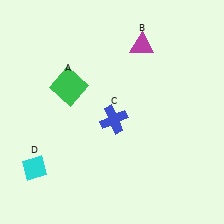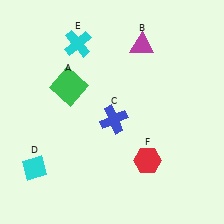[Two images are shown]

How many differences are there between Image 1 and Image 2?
There are 2 differences between the two images.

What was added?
A cyan cross (E), a red hexagon (F) were added in Image 2.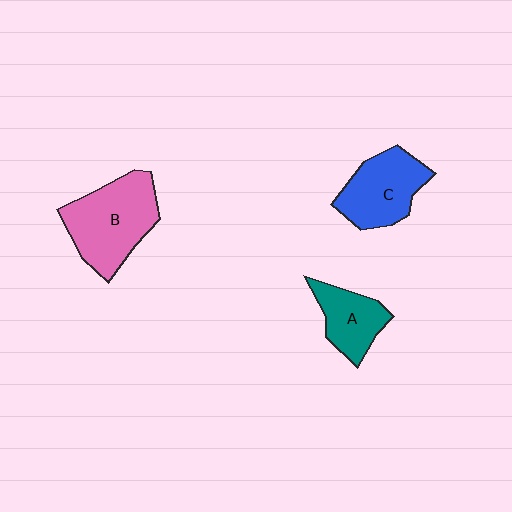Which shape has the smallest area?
Shape A (teal).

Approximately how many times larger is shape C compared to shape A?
Approximately 1.4 times.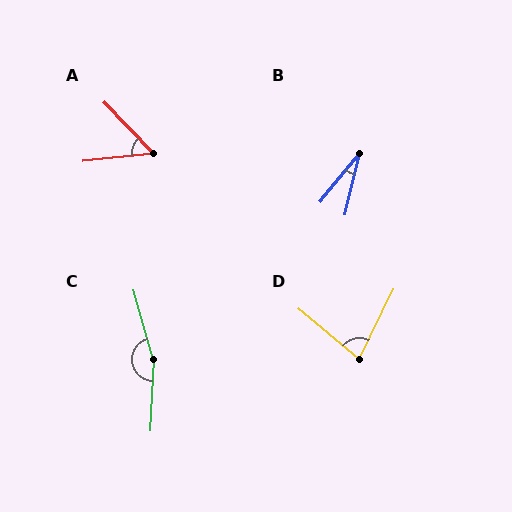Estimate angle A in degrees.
Approximately 52 degrees.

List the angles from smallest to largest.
B (25°), A (52°), D (76°), C (162°).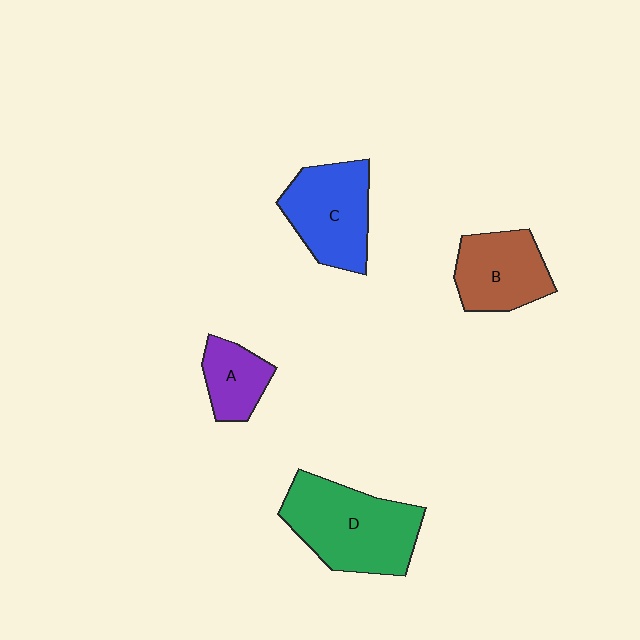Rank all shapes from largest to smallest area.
From largest to smallest: D (green), C (blue), B (brown), A (purple).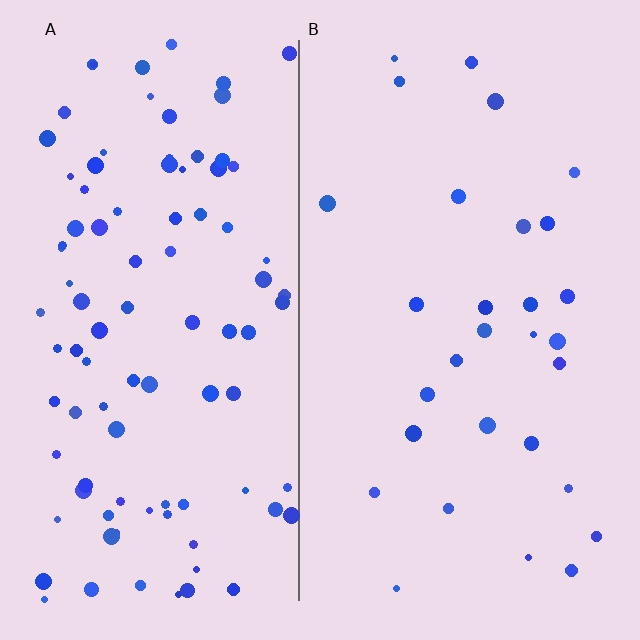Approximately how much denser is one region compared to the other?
Approximately 3.2× — region A over region B.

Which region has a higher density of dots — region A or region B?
A (the left).